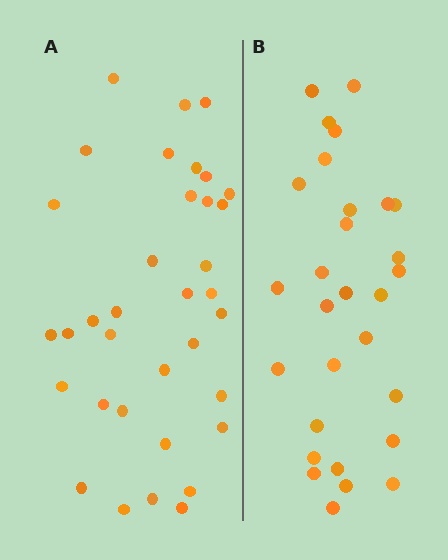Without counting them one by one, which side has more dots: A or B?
Region A (the left region) has more dots.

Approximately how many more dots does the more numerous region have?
Region A has about 6 more dots than region B.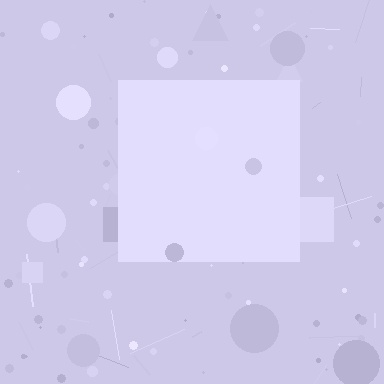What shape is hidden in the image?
A square is hidden in the image.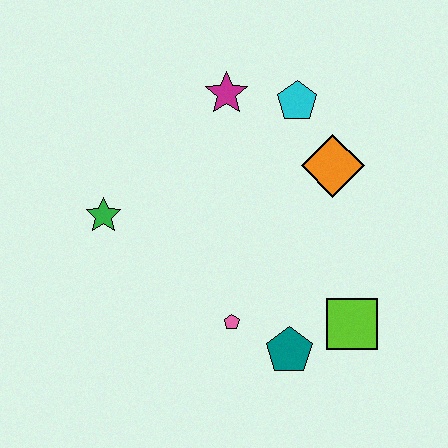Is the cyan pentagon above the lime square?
Yes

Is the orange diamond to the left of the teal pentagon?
No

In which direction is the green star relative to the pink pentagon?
The green star is to the left of the pink pentagon.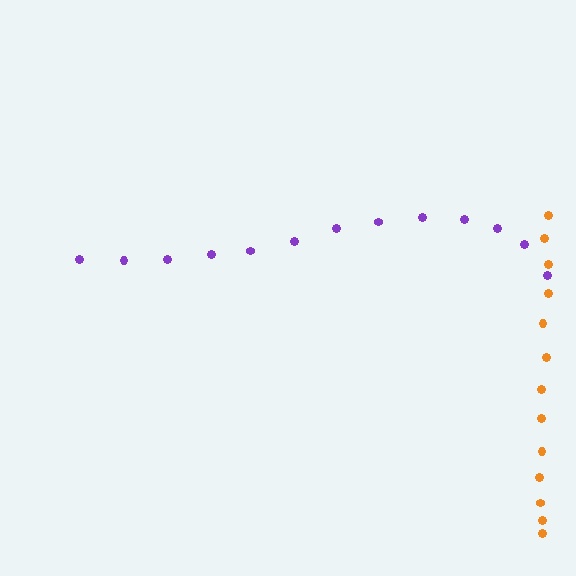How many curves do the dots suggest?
There are 2 distinct paths.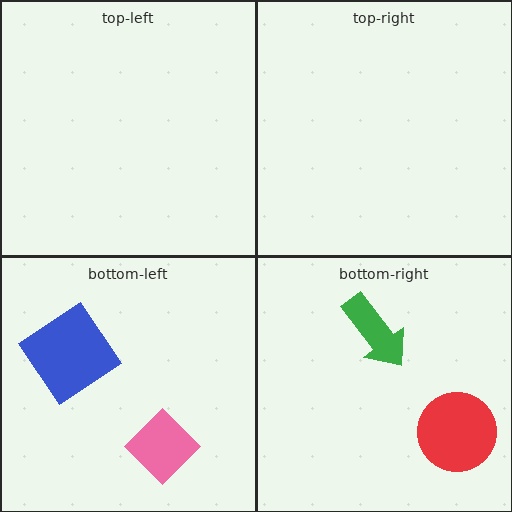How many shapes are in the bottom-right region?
2.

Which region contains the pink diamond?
The bottom-left region.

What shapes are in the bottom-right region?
The red circle, the green arrow.